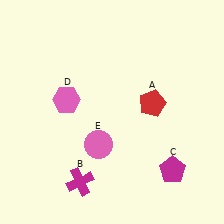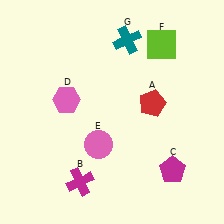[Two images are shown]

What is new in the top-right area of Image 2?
A teal cross (G) was added in the top-right area of Image 2.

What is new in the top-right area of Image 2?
A lime square (F) was added in the top-right area of Image 2.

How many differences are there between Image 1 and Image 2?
There are 2 differences between the two images.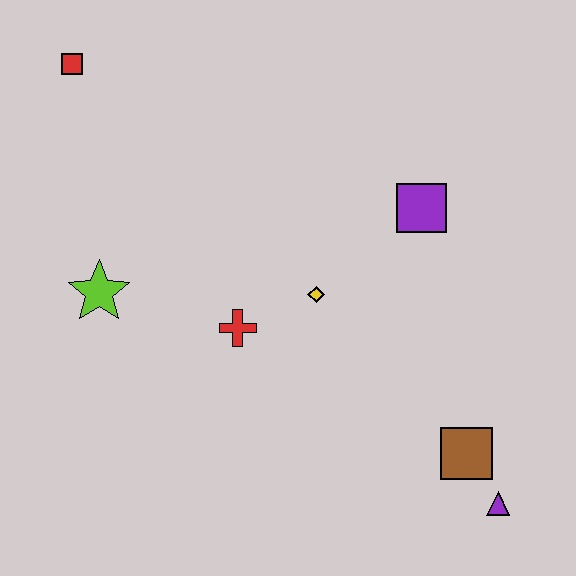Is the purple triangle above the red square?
No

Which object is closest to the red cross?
The yellow diamond is closest to the red cross.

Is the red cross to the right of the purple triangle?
No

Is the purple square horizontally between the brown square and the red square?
Yes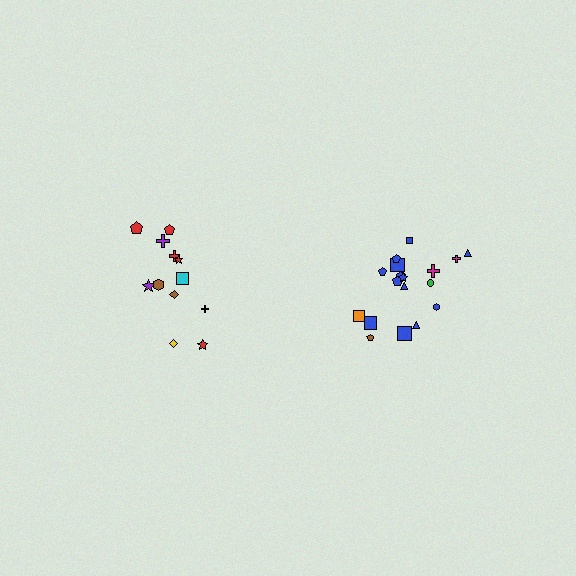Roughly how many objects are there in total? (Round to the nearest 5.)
Roughly 30 objects in total.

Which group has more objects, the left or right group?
The right group.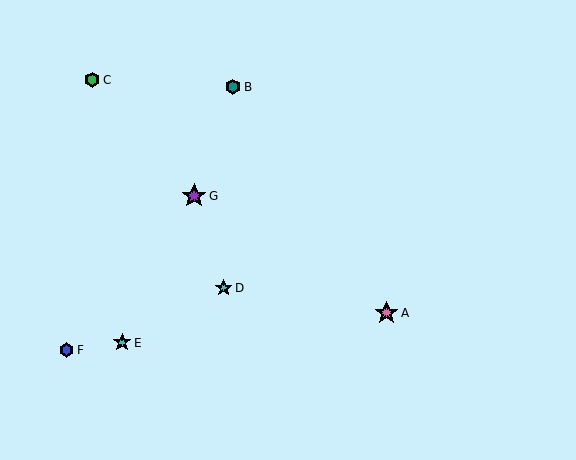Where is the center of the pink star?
The center of the pink star is at (387, 313).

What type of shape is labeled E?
Shape E is a cyan star.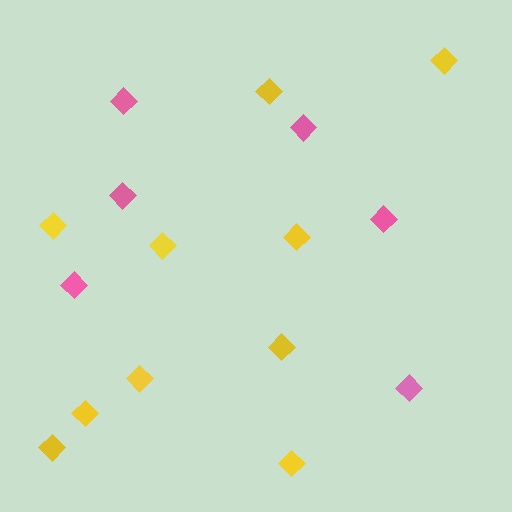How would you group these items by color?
There are 2 groups: one group of pink diamonds (6) and one group of yellow diamonds (10).